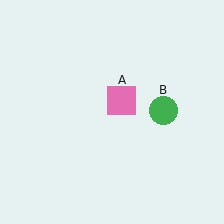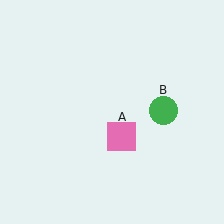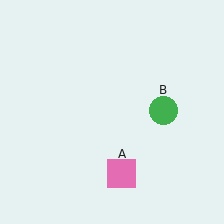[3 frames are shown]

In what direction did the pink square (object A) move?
The pink square (object A) moved down.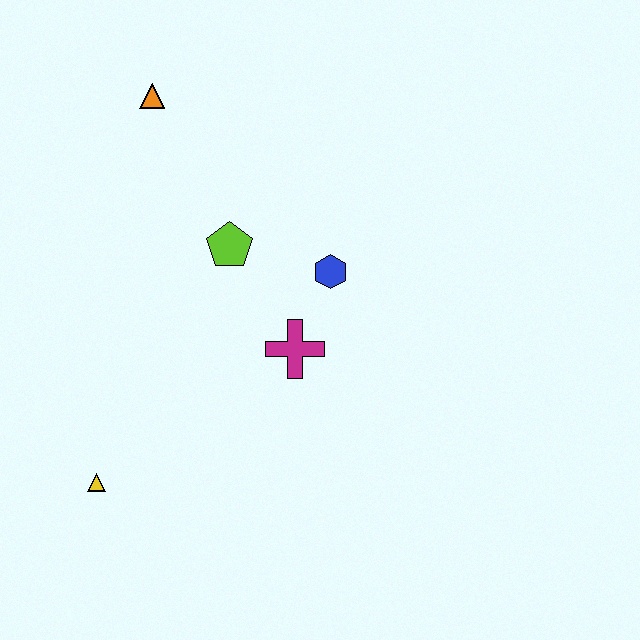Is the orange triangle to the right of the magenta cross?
No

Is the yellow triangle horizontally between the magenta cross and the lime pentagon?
No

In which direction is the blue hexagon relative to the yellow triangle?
The blue hexagon is to the right of the yellow triangle.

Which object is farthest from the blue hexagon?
The yellow triangle is farthest from the blue hexagon.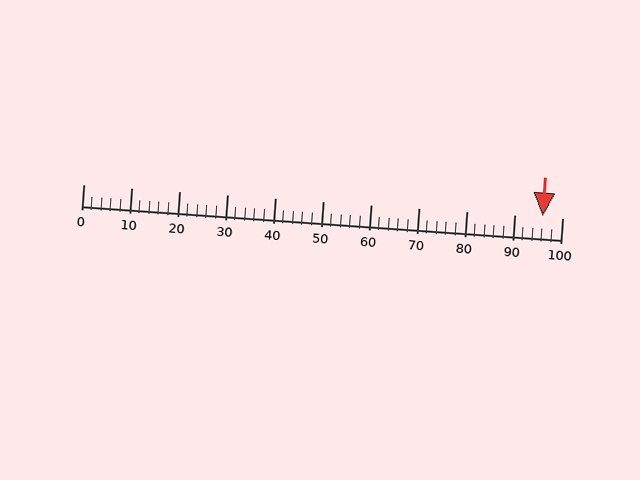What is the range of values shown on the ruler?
The ruler shows values from 0 to 100.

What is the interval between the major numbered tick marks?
The major tick marks are spaced 10 units apart.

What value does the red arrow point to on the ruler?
The red arrow points to approximately 96.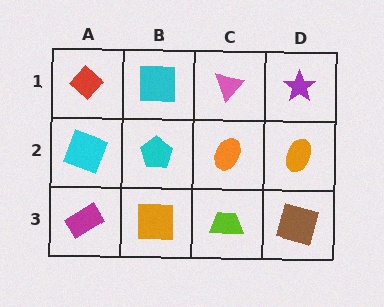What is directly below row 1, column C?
An orange ellipse.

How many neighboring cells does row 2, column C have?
4.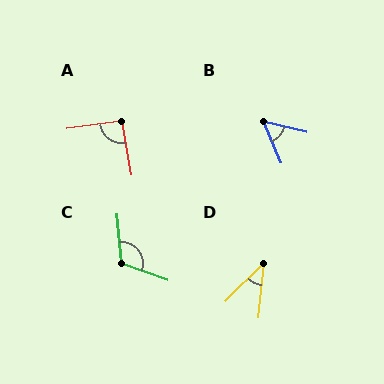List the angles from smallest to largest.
D (39°), B (53°), A (92°), C (114°).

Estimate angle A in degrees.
Approximately 92 degrees.